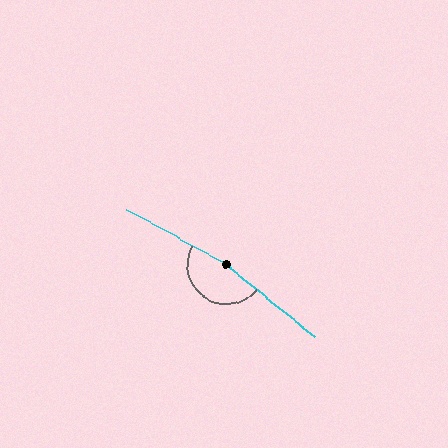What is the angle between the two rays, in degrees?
Approximately 170 degrees.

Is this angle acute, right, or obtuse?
It is obtuse.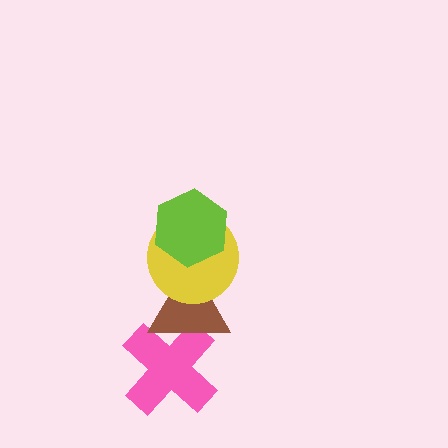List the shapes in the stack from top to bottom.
From top to bottom: the lime hexagon, the yellow circle, the brown triangle, the pink cross.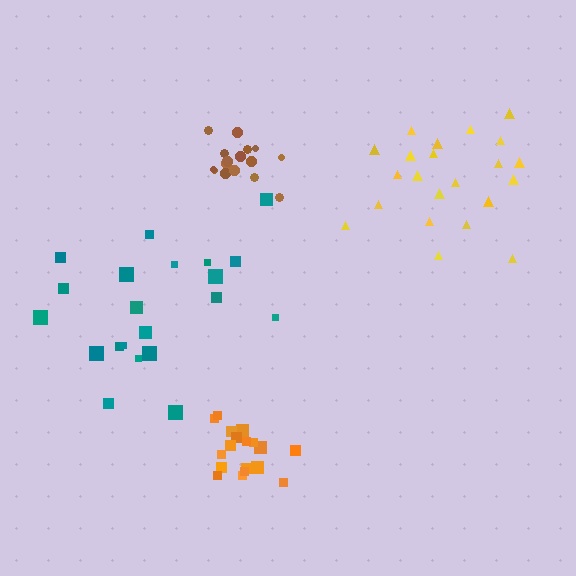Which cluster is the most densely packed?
Orange.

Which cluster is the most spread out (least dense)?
Teal.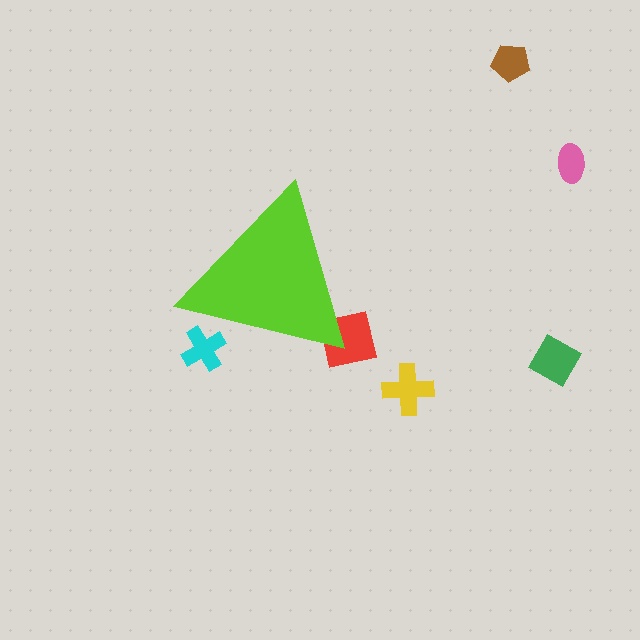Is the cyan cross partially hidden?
Yes, the cyan cross is partially hidden behind the lime triangle.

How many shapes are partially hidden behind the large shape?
2 shapes are partially hidden.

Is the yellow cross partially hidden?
No, the yellow cross is fully visible.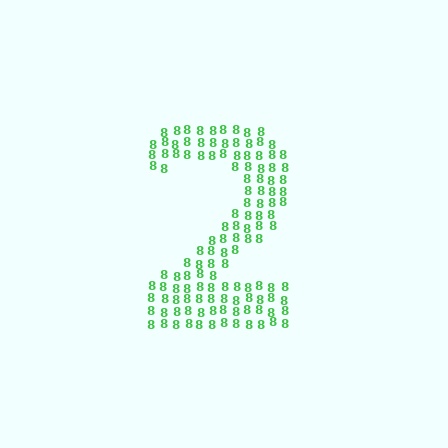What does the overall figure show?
The overall figure shows the digit 2.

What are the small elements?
The small elements are digit 8's.